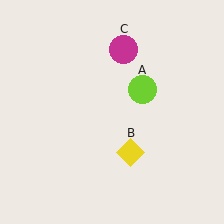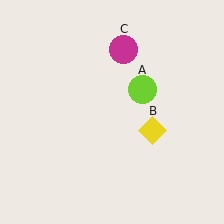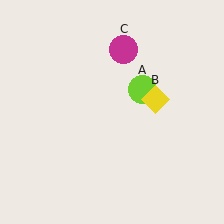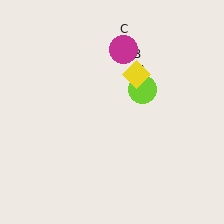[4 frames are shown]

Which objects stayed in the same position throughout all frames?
Lime circle (object A) and magenta circle (object C) remained stationary.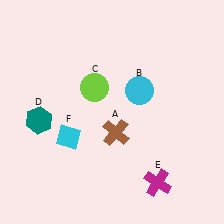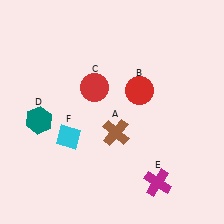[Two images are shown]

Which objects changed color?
B changed from cyan to red. C changed from lime to red.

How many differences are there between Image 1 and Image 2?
There are 2 differences between the two images.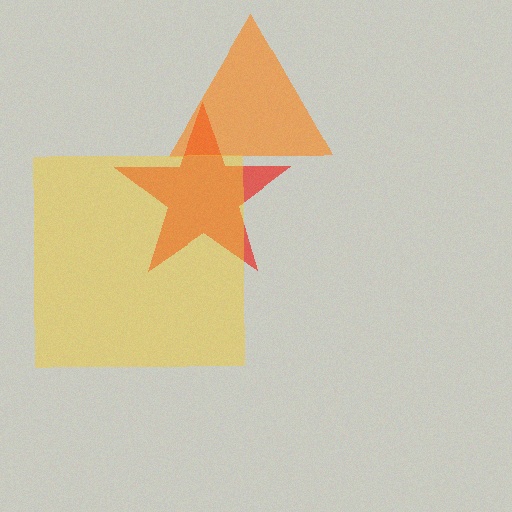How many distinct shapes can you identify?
There are 3 distinct shapes: a red star, an orange triangle, a yellow square.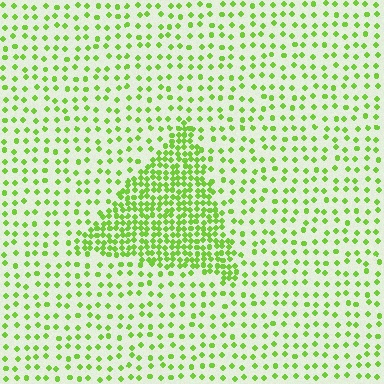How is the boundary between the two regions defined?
The boundary is defined by a change in element density (approximately 2.7x ratio). All elements are the same color, size, and shape.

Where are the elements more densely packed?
The elements are more densely packed inside the triangle boundary.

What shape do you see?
I see a triangle.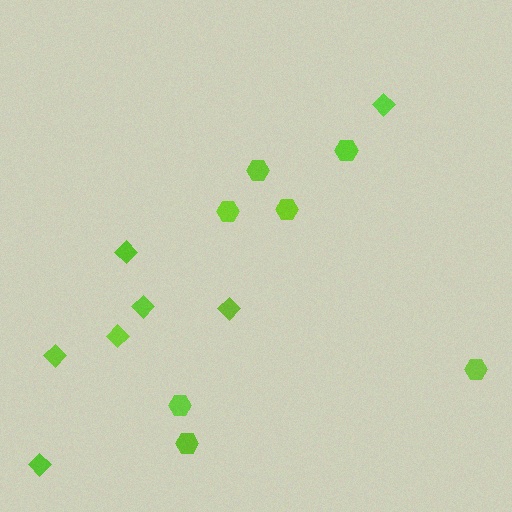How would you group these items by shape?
There are 2 groups: one group of diamonds (7) and one group of hexagons (7).